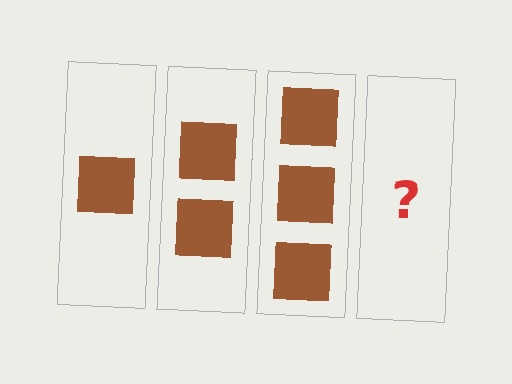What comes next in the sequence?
The next element should be 4 squares.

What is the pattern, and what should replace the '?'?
The pattern is that each step adds one more square. The '?' should be 4 squares.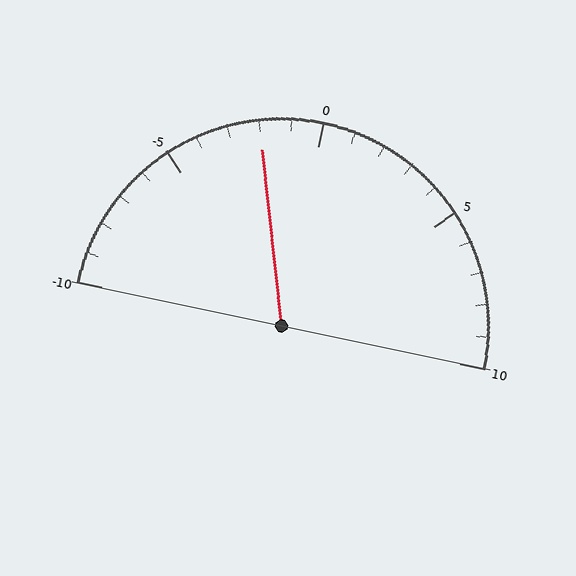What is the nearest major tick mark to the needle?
The nearest major tick mark is 0.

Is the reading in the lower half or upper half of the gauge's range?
The reading is in the lower half of the range (-10 to 10).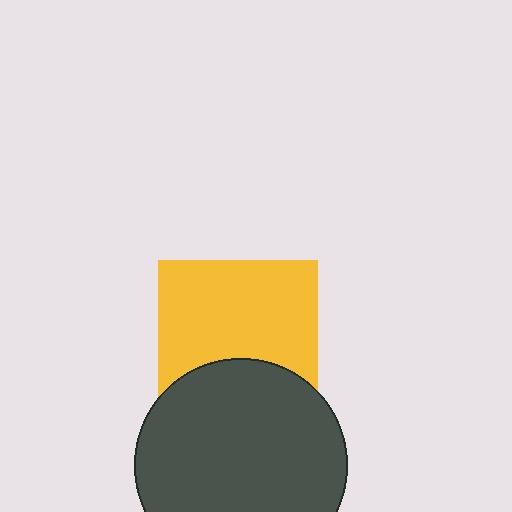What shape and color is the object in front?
The object in front is a dark gray circle.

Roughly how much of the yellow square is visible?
Most of it is visible (roughly 69%).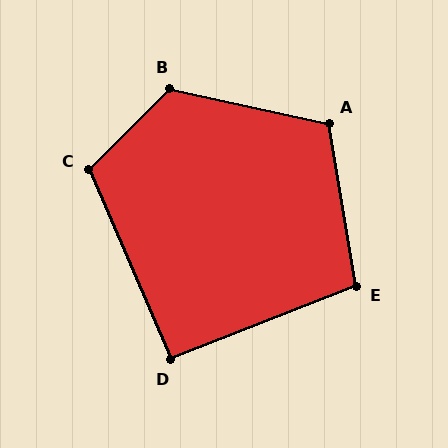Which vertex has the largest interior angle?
B, at approximately 123 degrees.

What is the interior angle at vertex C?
Approximately 112 degrees (obtuse).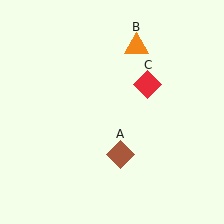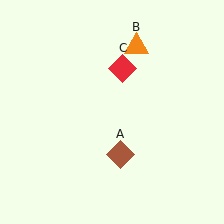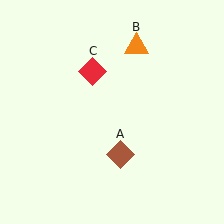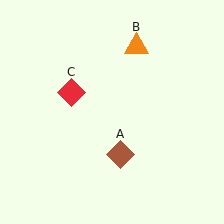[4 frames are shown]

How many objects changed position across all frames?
1 object changed position: red diamond (object C).